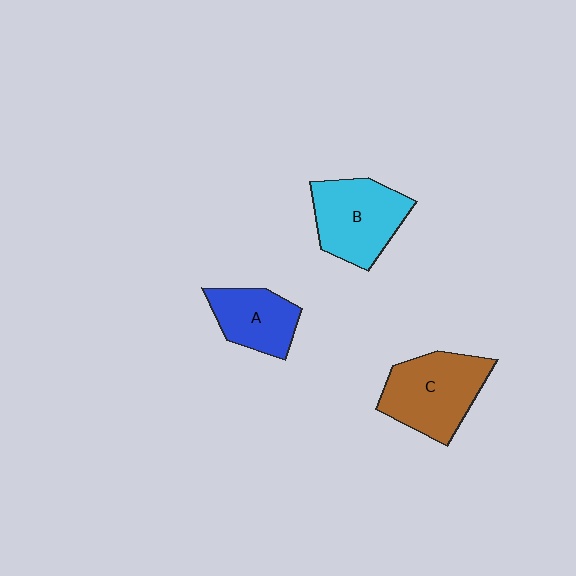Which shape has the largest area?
Shape C (brown).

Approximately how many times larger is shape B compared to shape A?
Approximately 1.4 times.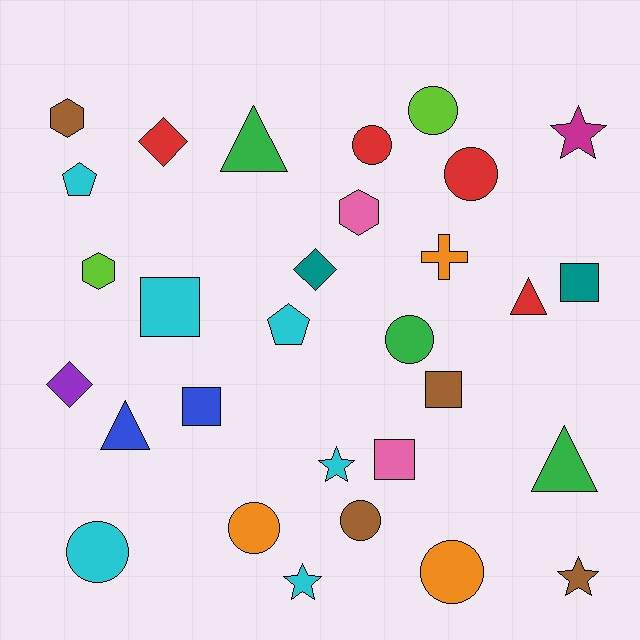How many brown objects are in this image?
There are 4 brown objects.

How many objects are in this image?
There are 30 objects.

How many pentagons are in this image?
There are 2 pentagons.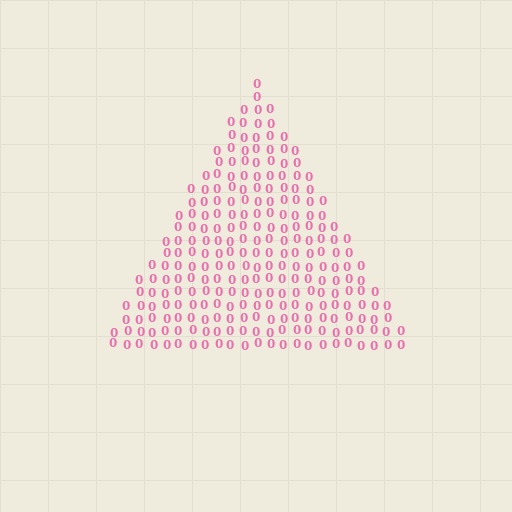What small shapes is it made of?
It is made of small digit 0's.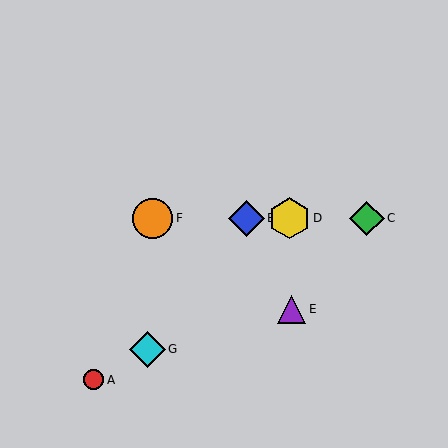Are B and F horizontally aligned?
Yes, both are at y≈218.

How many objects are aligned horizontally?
4 objects (B, C, D, F) are aligned horizontally.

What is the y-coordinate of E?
Object E is at y≈309.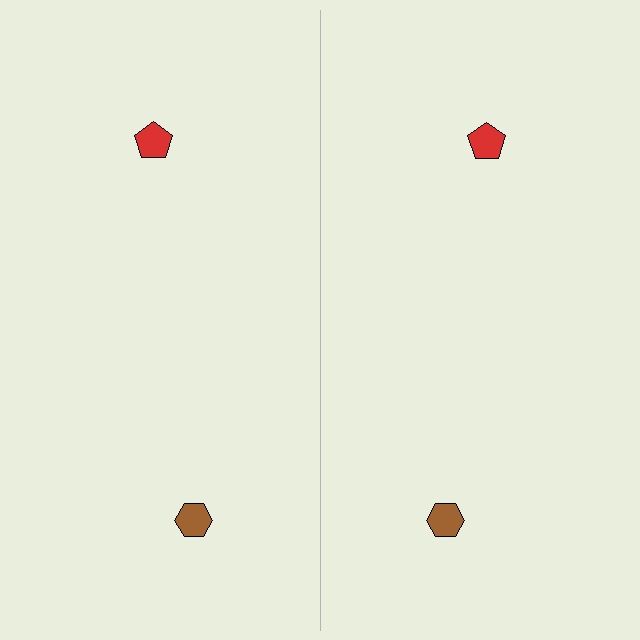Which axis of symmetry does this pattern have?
The pattern has a vertical axis of symmetry running through the center of the image.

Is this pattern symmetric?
Yes, this pattern has bilateral (reflection) symmetry.